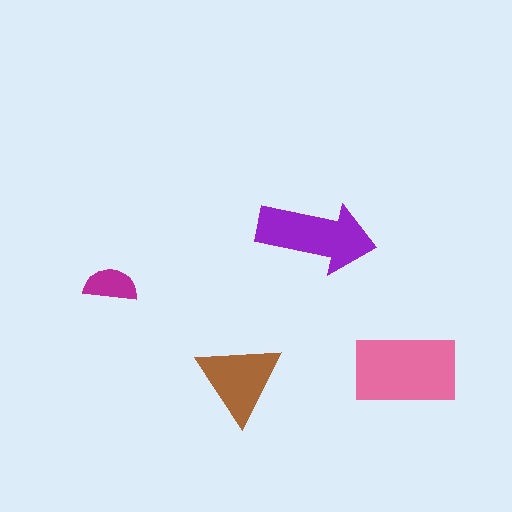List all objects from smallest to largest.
The magenta semicircle, the brown triangle, the purple arrow, the pink rectangle.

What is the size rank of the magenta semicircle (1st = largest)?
4th.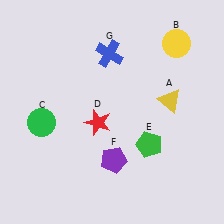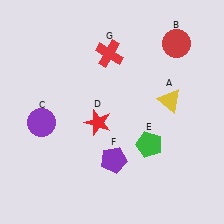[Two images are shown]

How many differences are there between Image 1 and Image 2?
There are 3 differences between the two images.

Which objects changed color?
B changed from yellow to red. C changed from green to purple. G changed from blue to red.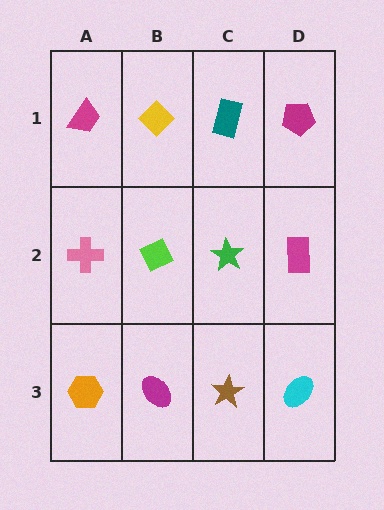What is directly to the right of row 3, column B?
A brown star.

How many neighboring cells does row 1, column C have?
3.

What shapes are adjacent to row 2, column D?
A magenta pentagon (row 1, column D), a cyan ellipse (row 3, column D), a green star (row 2, column C).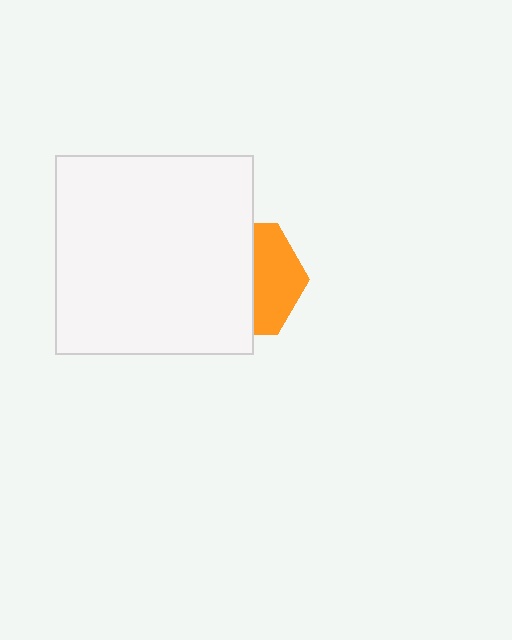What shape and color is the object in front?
The object in front is a white square.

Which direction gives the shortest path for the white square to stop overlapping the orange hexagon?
Moving left gives the shortest separation.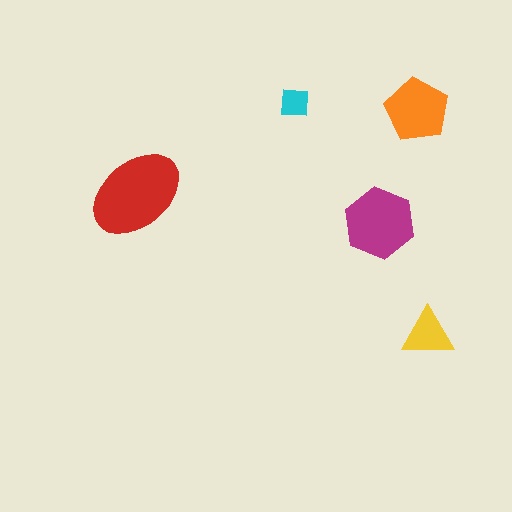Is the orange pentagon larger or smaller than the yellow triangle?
Larger.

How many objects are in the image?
There are 5 objects in the image.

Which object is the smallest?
The cyan square.